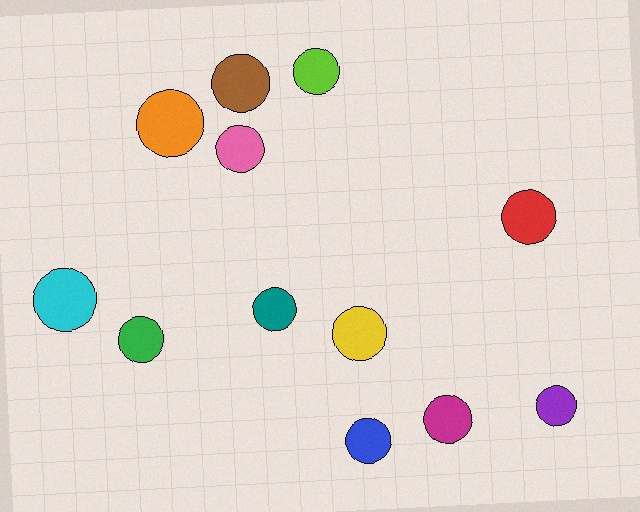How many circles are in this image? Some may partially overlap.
There are 12 circles.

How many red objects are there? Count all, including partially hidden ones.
There is 1 red object.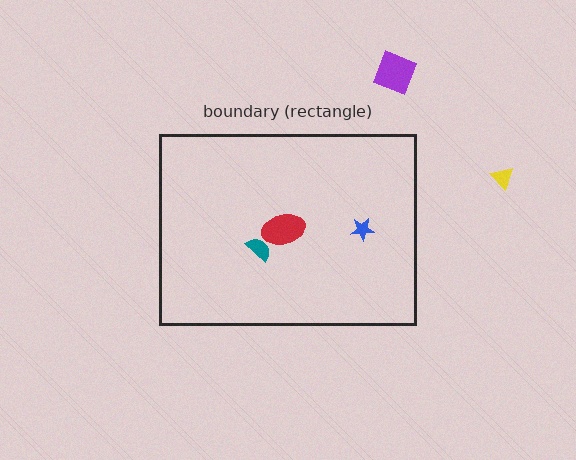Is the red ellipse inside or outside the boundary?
Inside.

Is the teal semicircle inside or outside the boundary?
Inside.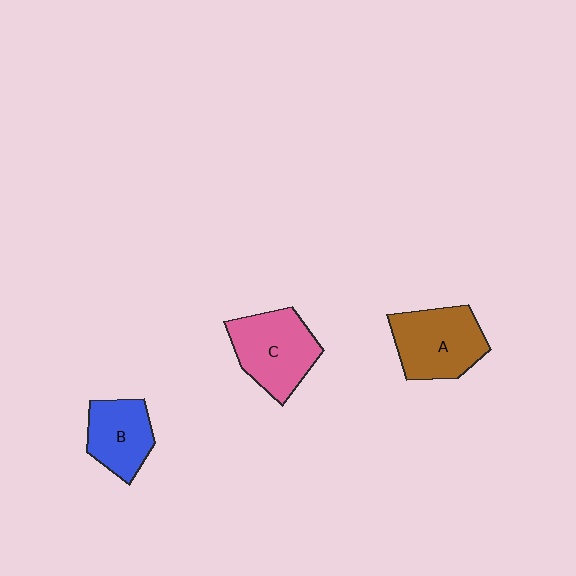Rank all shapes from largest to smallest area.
From largest to smallest: C (pink), A (brown), B (blue).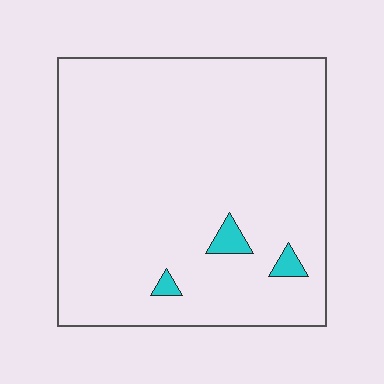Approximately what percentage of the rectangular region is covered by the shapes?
Approximately 5%.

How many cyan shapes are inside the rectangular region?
3.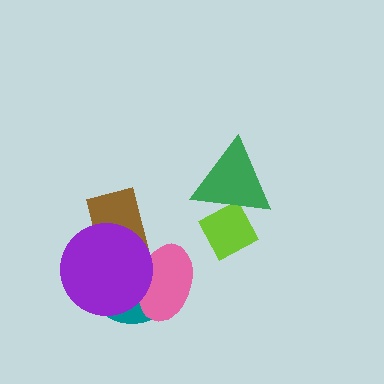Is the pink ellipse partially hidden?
Yes, it is partially covered by another shape.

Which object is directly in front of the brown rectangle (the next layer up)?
The pink ellipse is directly in front of the brown rectangle.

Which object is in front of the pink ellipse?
The purple circle is in front of the pink ellipse.